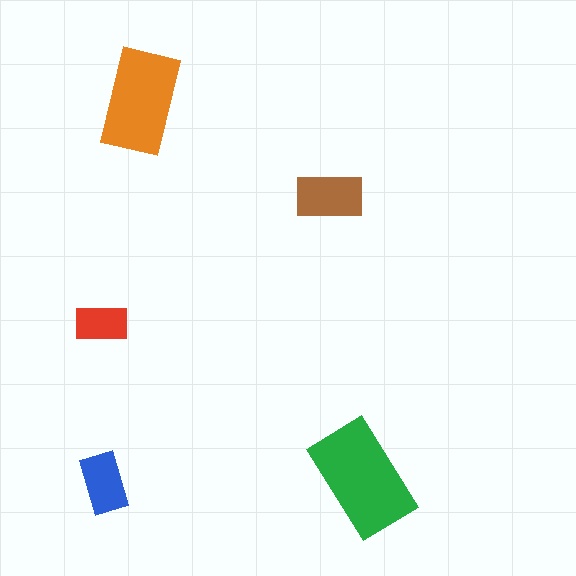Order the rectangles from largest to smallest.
the green one, the orange one, the brown one, the blue one, the red one.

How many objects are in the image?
There are 5 objects in the image.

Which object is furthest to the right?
The green rectangle is rightmost.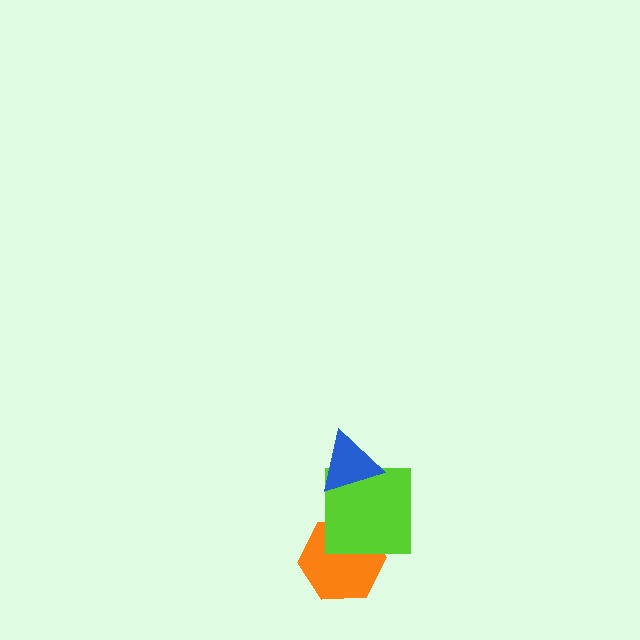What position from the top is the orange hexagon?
The orange hexagon is 3rd from the top.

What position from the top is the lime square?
The lime square is 2nd from the top.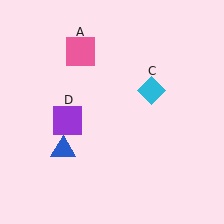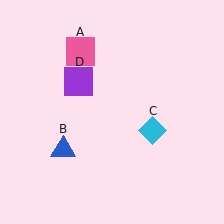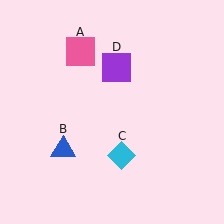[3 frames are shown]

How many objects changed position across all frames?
2 objects changed position: cyan diamond (object C), purple square (object D).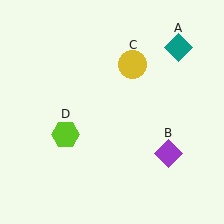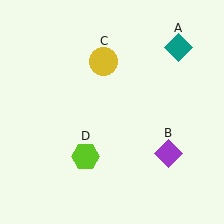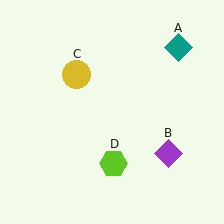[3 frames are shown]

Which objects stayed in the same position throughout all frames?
Teal diamond (object A) and purple diamond (object B) remained stationary.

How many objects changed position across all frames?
2 objects changed position: yellow circle (object C), lime hexagon (object D).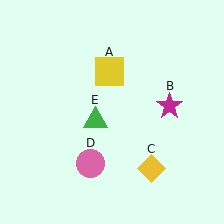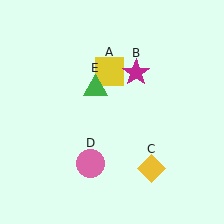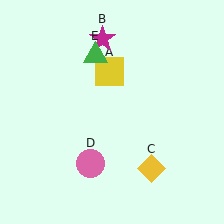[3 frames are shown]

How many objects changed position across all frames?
2 objects changed position: magenta star (object B), green triangle (object E).